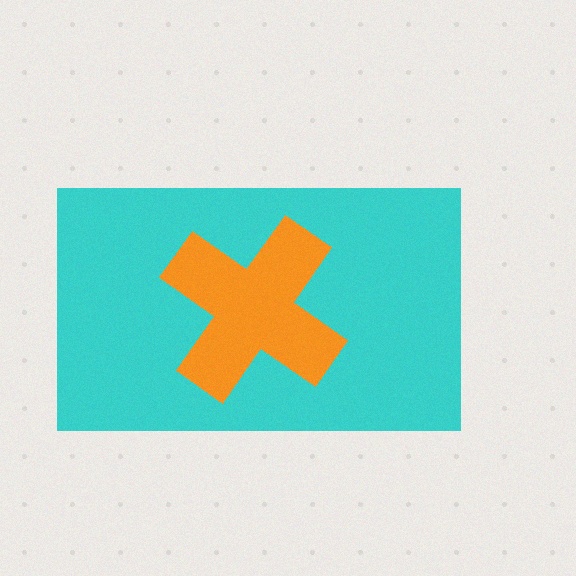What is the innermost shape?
The orange cross.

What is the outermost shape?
The cyan rectangle.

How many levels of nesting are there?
2.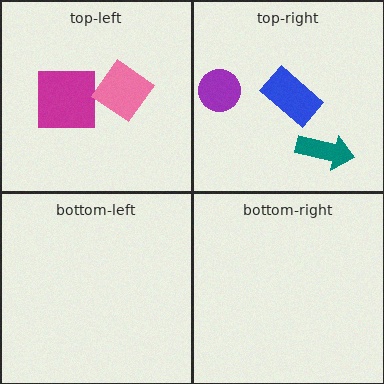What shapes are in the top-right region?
The blue rectangle, the teal arrow, the purple circle.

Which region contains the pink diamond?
The top-left region.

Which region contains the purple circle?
The top-right region.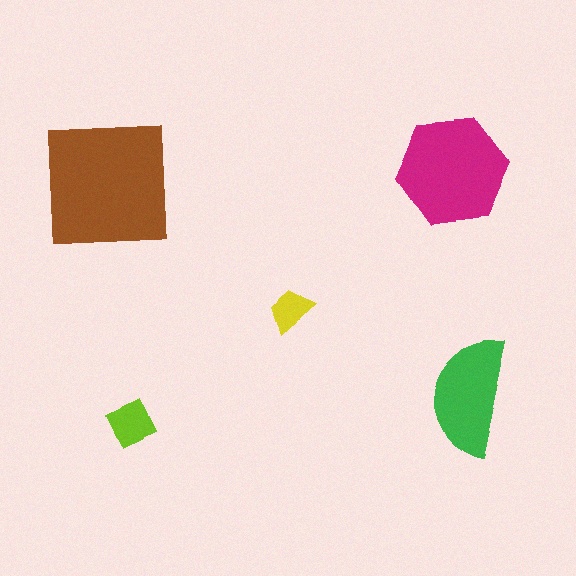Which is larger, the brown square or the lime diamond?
The brown square.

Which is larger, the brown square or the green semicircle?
The brown square.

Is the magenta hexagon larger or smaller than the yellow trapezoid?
Larger.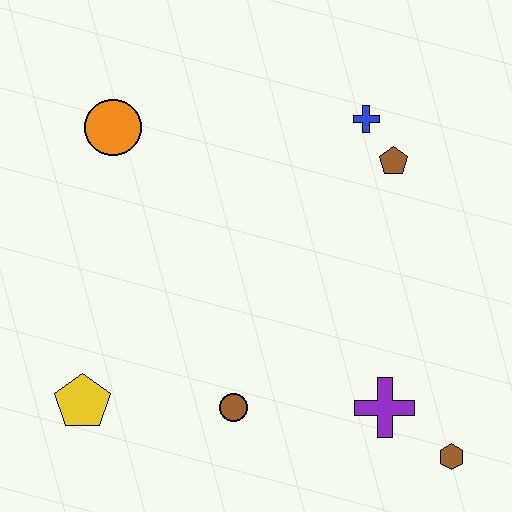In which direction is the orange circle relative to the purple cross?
The orange circle is above the purple cross.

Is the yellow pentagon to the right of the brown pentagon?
No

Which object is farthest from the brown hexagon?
The orange circle is farthest from the brown hexagon.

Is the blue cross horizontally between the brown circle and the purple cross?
Yes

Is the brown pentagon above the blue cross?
No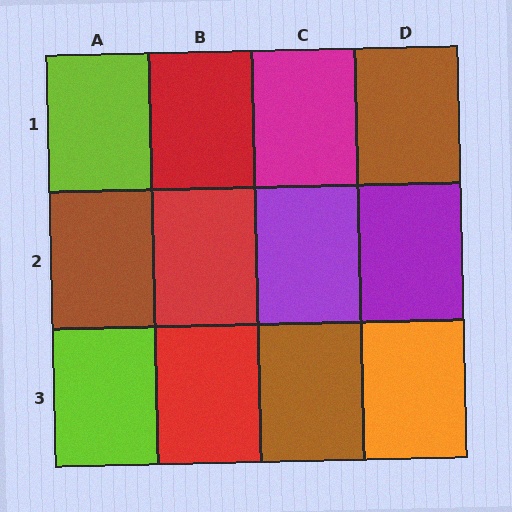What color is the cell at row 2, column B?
Red.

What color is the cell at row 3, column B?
Red.